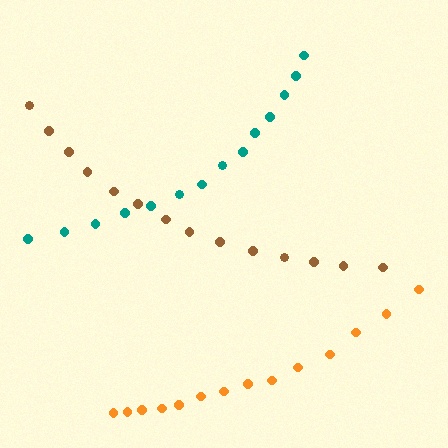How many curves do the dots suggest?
There are 3 distinct paths.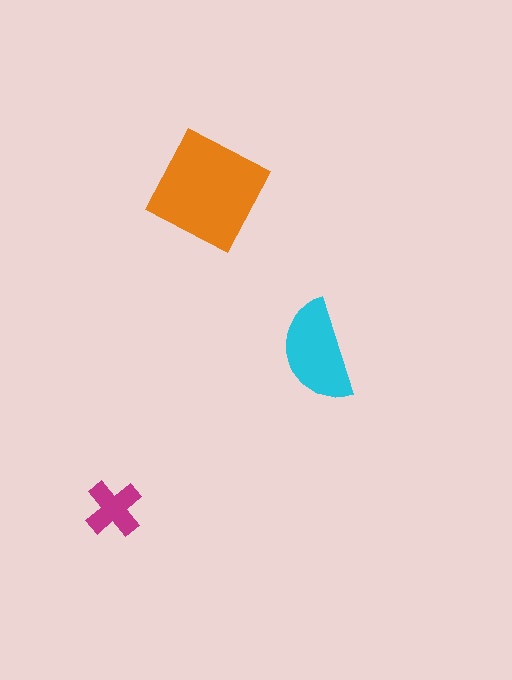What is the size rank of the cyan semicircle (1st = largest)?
2nd.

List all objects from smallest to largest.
The magenta cross, the cyan semicircle, the orange square.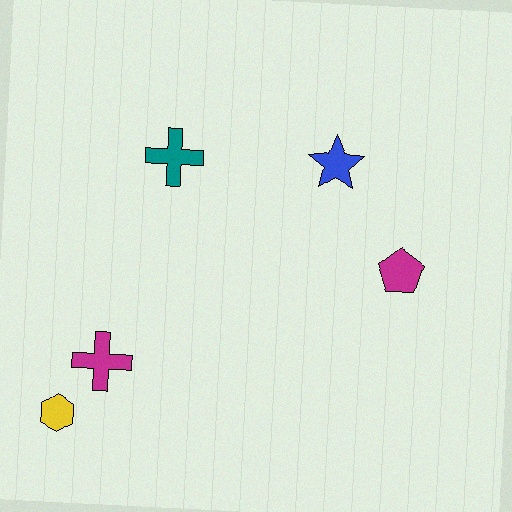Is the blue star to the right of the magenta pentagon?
No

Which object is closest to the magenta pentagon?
The blue star is closest to the magenta pentagon.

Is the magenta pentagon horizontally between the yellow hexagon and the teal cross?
No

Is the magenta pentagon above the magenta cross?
Yes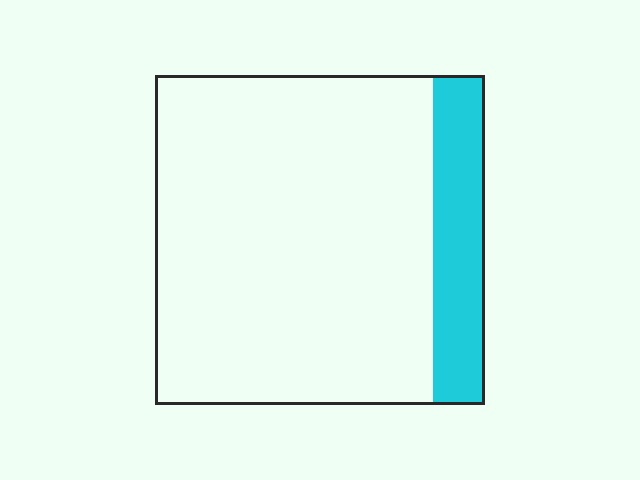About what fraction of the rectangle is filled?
About one sixth (1/6).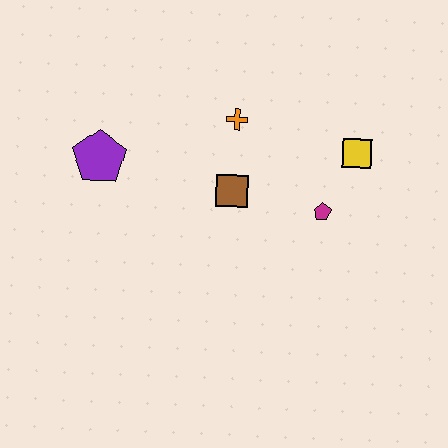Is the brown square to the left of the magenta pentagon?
Yes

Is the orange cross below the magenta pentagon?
No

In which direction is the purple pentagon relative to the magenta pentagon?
The purple pentagon is to the left of the magenta pentagon.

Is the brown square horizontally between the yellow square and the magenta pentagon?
No